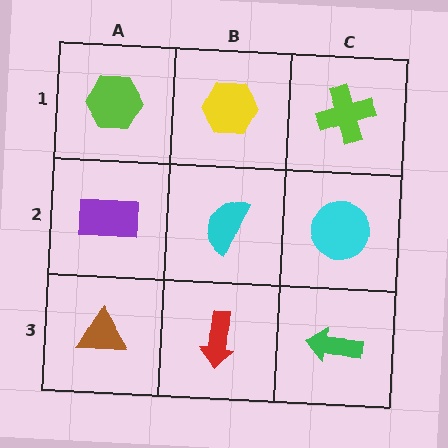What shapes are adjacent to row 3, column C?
A cyan circle (row 2, column C), a red arrow (row 3, column B).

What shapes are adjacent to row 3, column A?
A purple rectangle (row 2, column A), a red arrow (row 3, column B).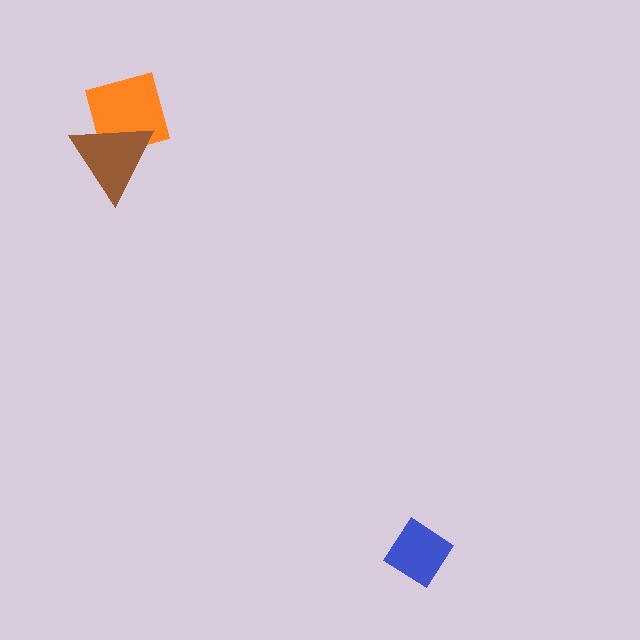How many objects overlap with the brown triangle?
1 object overlaps with the brown triangle.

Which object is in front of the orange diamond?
The brown triangle is in front of the orange diamond.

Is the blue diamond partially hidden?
No, no other shape covers it.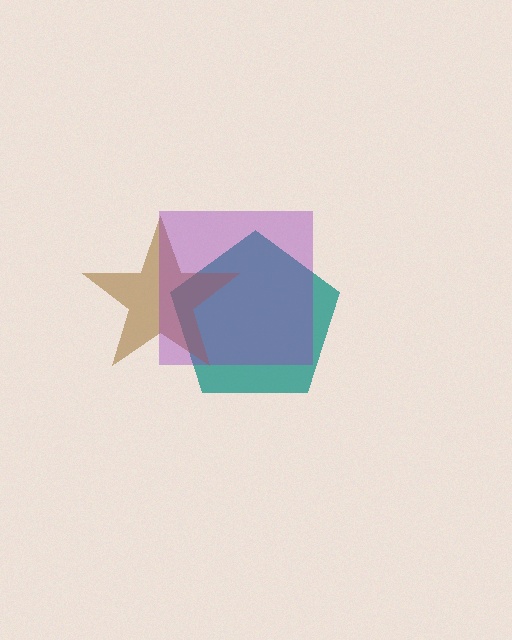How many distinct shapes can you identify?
There are 3 distinct shapes: a teal pentagon, a brown star, a purple square.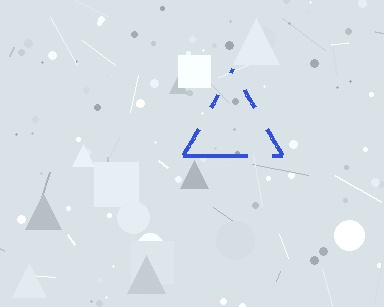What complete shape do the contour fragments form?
The contour fragments form a triangle.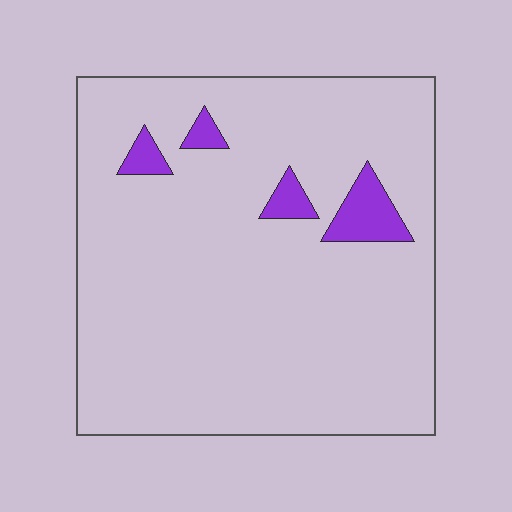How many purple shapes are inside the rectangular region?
4.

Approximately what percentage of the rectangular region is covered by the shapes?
Approximately 5%.